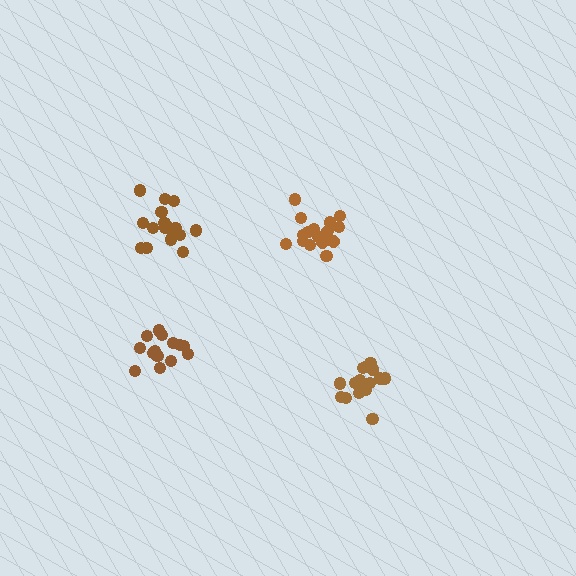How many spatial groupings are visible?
There are 4 spatial groupings.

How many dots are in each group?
Group 1: 17 dots, Group 2: 17 dots, Group 3: 19 dots, Group 4: 15 dots (68 total).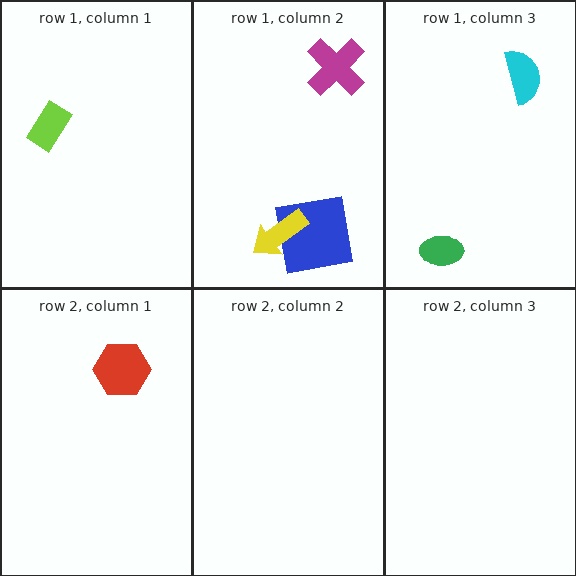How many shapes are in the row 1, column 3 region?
2.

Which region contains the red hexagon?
The row 2, column 1 region.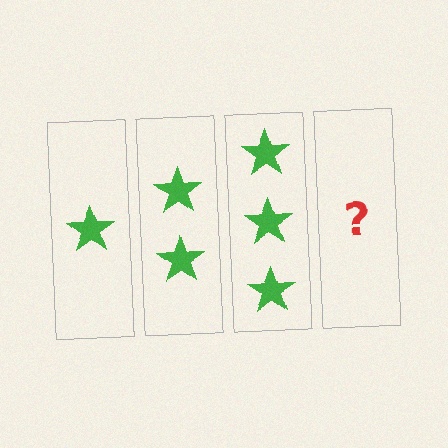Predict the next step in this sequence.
The next step is 4 stars.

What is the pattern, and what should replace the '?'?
The pattern is that each step adds one more star. The '?' should be 4 stars.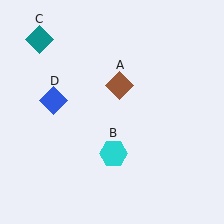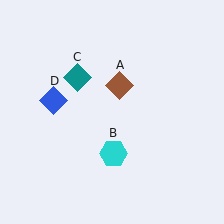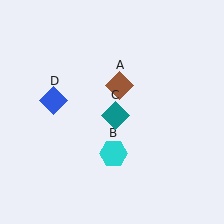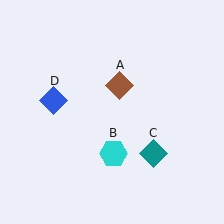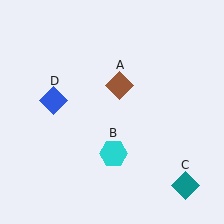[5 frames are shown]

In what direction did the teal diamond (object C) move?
The teal diamond (object C) moved down and to the right.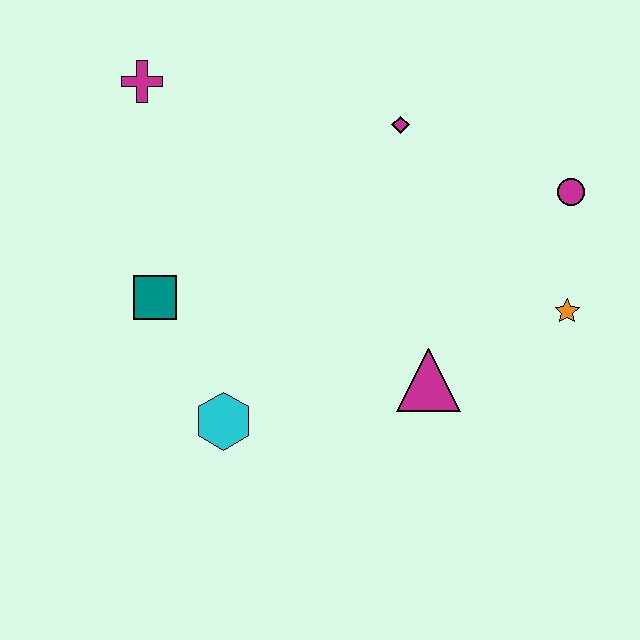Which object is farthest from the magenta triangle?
The magenta cross is farthest from the magenta triangle.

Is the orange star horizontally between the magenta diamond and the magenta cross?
No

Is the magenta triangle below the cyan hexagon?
No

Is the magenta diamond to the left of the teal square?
No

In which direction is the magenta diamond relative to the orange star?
The magenta diamond is above the orange star.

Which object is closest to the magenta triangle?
The orange star is closest to the magenta triangle.